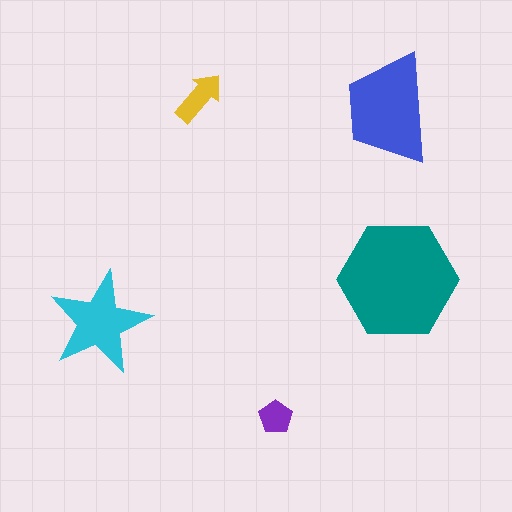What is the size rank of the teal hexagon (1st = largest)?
1st.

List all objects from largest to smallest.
The teal hexagon, the blue trapezoid, the cyan star, the yellow arrow, the purple pentagon.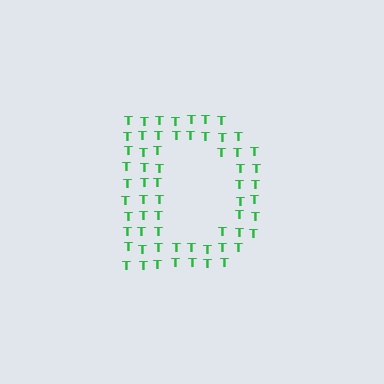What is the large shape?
The large shape is the letter D.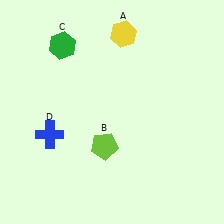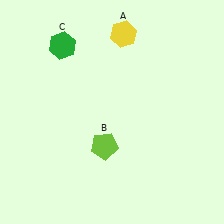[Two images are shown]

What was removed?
The blue cross (D) was removed in Image 2.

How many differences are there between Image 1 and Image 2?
There is 1 difference between the two images.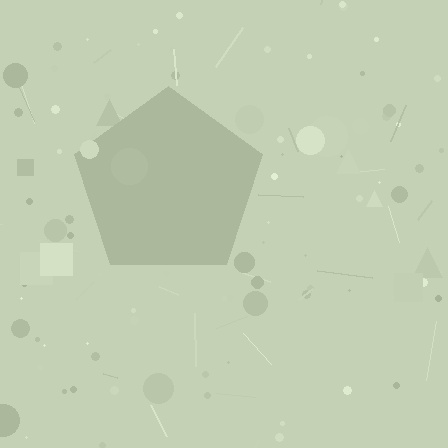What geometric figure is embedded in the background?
A pentagon is embedded in the background.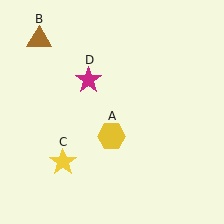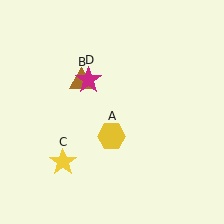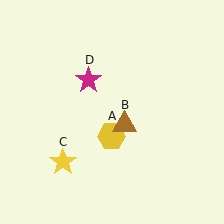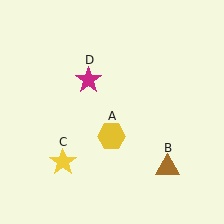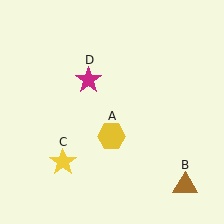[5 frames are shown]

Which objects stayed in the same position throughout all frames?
Yellow hexagon (object A) and yellow star (object C) and magenta star (object D) remained stationary.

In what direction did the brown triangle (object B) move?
The brown triangle (object B) moved down and to the right.